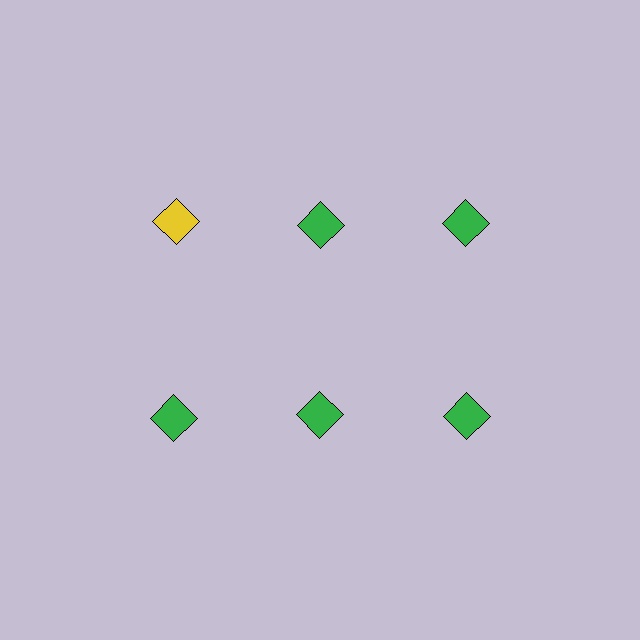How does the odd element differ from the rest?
It has a different color: yellow instead of green.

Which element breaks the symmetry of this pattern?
The yellow diamond in the top row, leftmost column breaks the symmetry. All other shapes are green diamonds.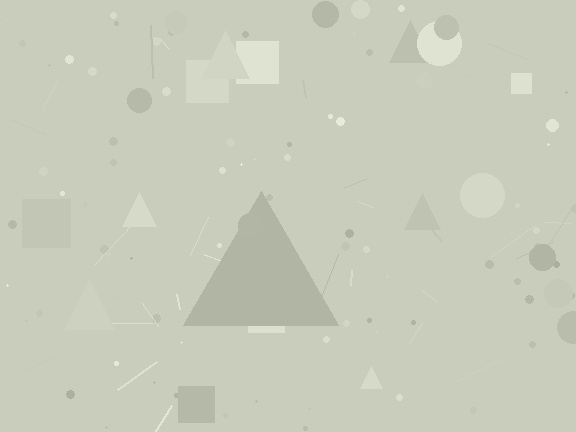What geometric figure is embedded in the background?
A triangle is embedded in the background.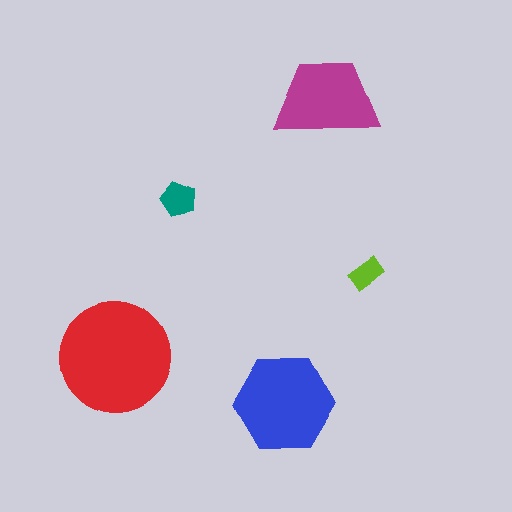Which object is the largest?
The red circle.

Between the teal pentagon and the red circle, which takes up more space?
The red circle.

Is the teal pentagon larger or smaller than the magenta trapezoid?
Smaller.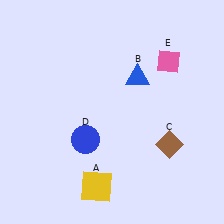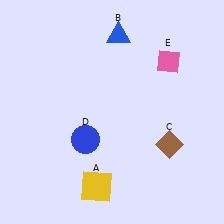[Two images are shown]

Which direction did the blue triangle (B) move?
The blue triangle (B) moved up.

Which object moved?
The blue triangle (B) moved up.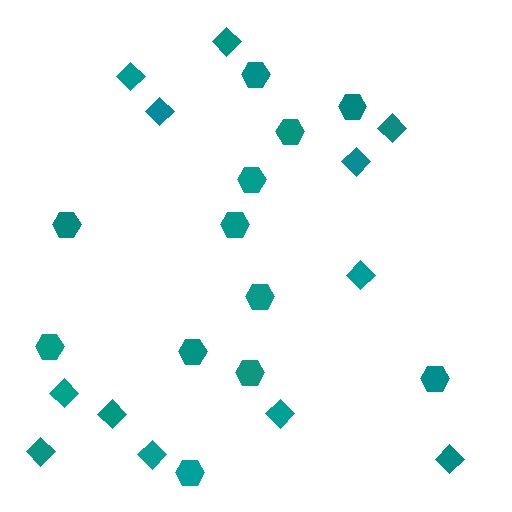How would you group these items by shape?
There are 2 groups: one group of diamonds (12) and one group of hexagons (12).